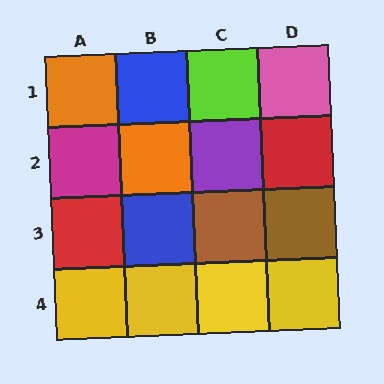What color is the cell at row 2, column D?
Red.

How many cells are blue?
2 cells are blue.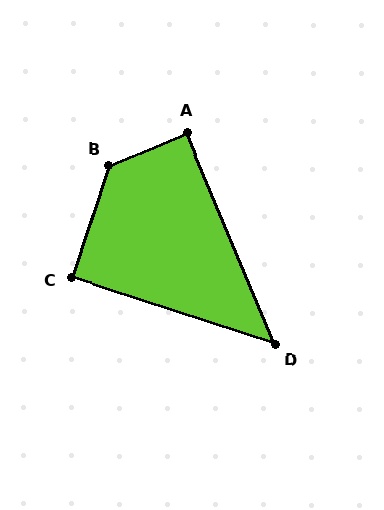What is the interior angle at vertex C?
Approximately 90 degrees (approximately right).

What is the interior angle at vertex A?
Approximately 90 degrees (approximately right).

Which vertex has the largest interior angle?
B, at approximately 131 degrees.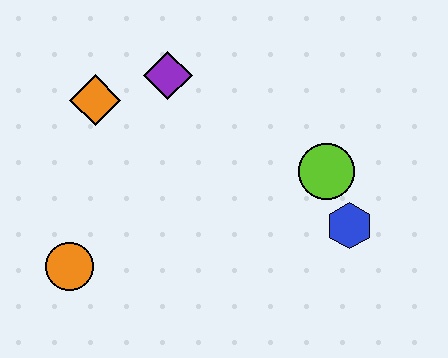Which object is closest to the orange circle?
The orange diamond is closest to the orange circle.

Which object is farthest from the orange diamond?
The blue hexagon is farthest from the orange diamond.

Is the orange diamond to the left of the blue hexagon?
Yes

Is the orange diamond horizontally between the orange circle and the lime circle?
Yes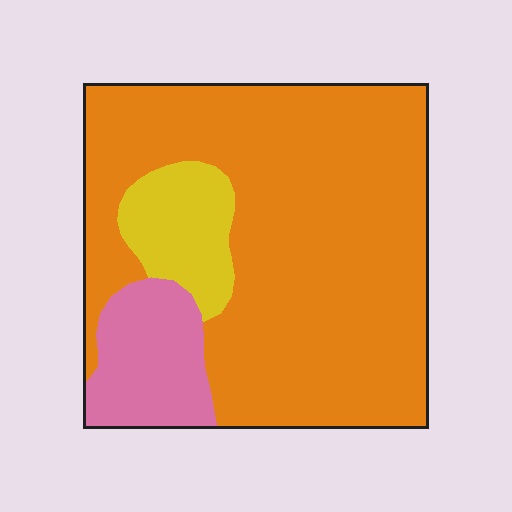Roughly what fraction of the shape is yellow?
Yellow covers around 10% of the shape.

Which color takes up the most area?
Orange, at roughly 75%.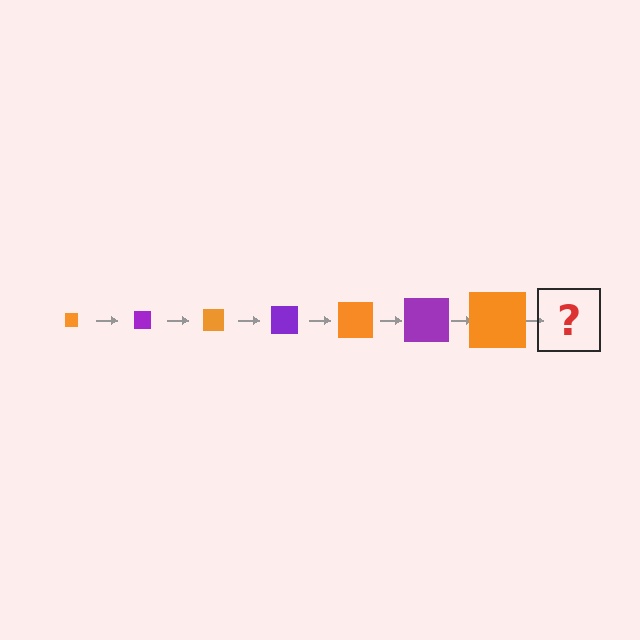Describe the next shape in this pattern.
It should be a purple square, larger than the previous one.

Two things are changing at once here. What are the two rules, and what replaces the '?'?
The two rules are that the square grows larger each step and the color cycles through orange and purple. The '?' should be a purple square, larger than the previous one.